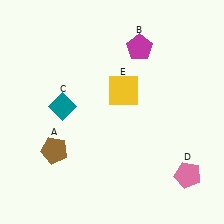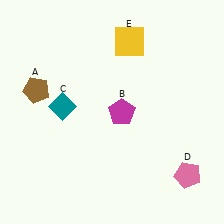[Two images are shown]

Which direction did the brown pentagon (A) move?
The brown pentagon (A) moved up.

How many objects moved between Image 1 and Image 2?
3 objects moved between the two images.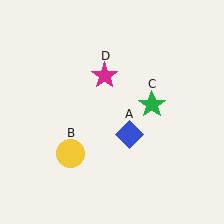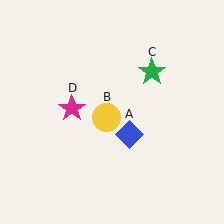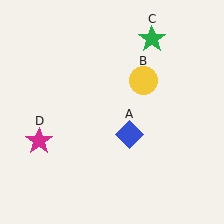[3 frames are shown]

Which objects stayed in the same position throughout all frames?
Blue diamond (object A) remained stationary.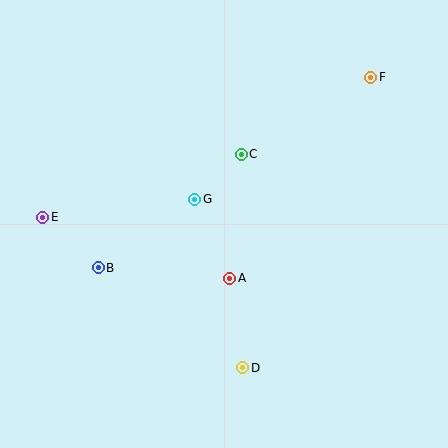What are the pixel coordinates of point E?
Point E is at (43, 217).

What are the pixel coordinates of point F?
Point F is at (371, 77).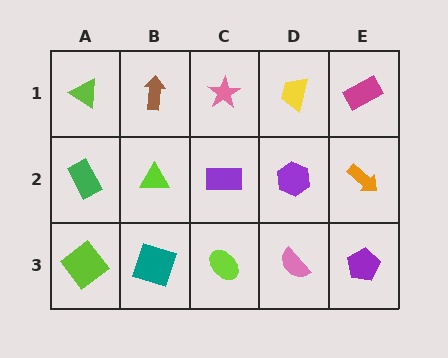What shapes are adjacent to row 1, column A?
A green rectangle (row 2, column A), a brown arrow (row 1, column B).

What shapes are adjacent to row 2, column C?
A pink star (row 1, column C), a lime ellipse (row 3, column C), a lime triangle (row 2, column B), a purple hexagon (row 2, column D).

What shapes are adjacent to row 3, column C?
A purple rectangle (row 2, column C), a teal square (row 3, column B), a pink semicircle (row 3, column D).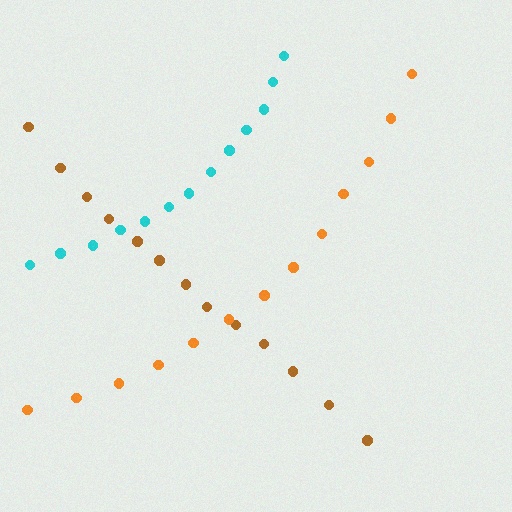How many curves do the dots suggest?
There are 3 distinct paths.